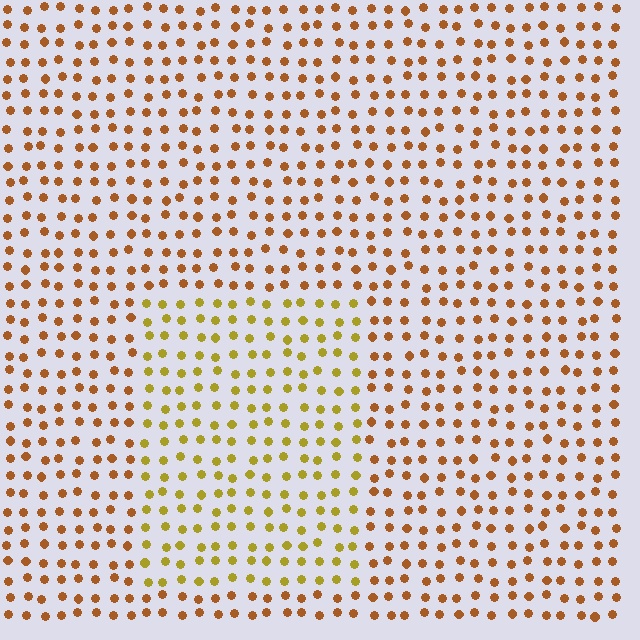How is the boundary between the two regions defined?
The boundary is defined purely by a slight shift in hue (about 31 degrees). Spacing, size, and orientation are identical on both sides.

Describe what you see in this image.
The image is filled with small brown elements in a uniform arrangement. A rectangle-shaped region is visible where the elements are tinted to a slightly different hue, forming a subtle color boundary.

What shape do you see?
I see a rectangle.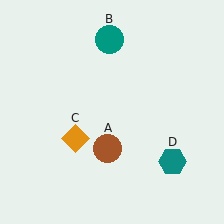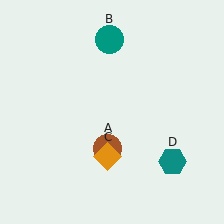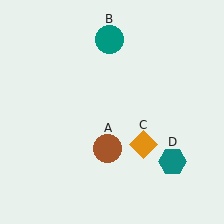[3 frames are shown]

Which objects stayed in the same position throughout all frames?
Brown circle (object A) and teal circle (object B) and teal hexagon (object D) remained stationary.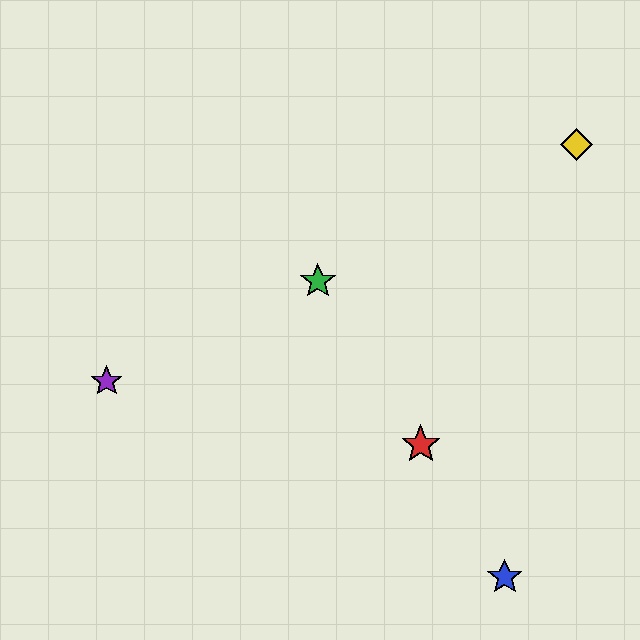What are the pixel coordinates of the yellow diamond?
The yellow diamond is at (576, 145).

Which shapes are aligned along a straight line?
The red star, the blue star, the green star are aligned along a straight line.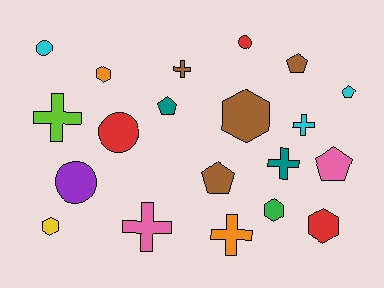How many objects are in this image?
There are 20 objects.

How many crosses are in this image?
There are 6 crosses.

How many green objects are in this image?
There is 1 green object.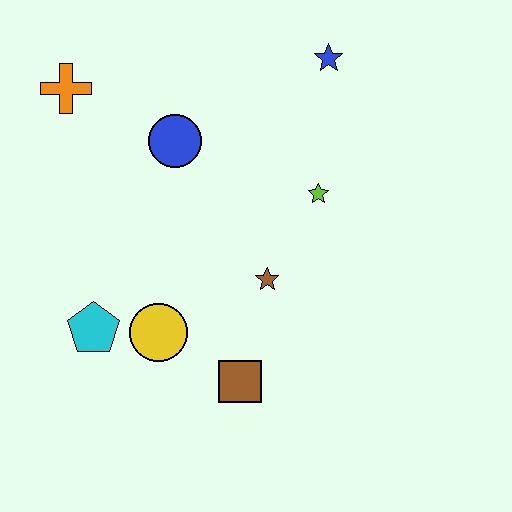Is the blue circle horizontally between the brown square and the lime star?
No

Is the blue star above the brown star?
Yes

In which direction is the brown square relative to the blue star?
The brown square is below the blue star.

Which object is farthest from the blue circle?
The brown square is farthest from the blue circle.